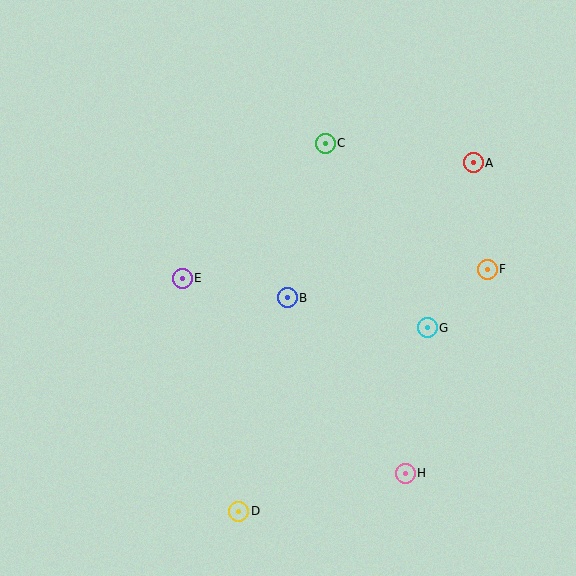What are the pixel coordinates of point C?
Point C is at (325, 143).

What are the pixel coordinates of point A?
Point A is at (473, 163).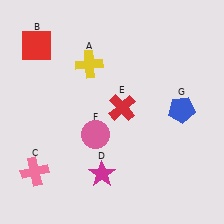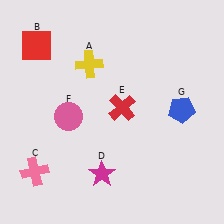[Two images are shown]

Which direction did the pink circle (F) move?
The pink circle (F) moved left.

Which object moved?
The pink circle (F) moved left.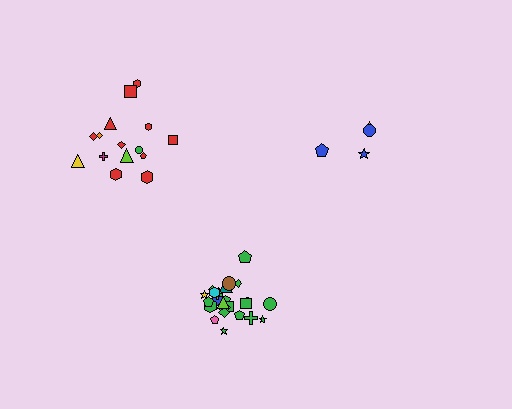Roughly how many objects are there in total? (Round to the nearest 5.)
Roughly 45 objects in total.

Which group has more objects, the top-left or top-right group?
The top-left group.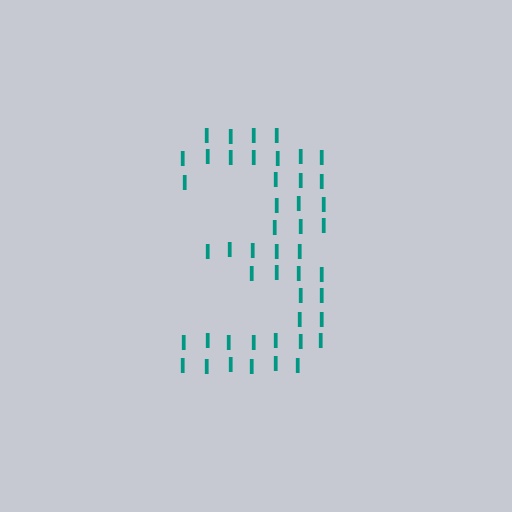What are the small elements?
The small elements are letter I's.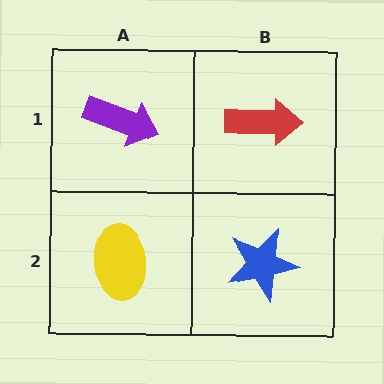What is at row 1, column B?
A red arrow.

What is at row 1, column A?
A purple arrow.